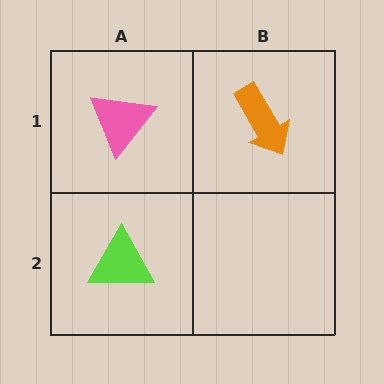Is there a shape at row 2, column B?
No, that cell is empty.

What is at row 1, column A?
A pink triangle.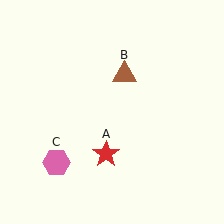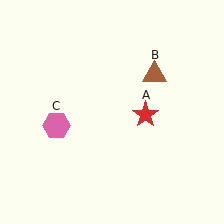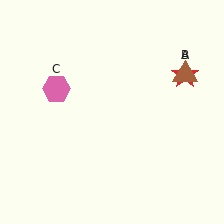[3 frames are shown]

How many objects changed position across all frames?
3 objects changed position: red star (object A), brown triangle (object B), pink hexagon (object C).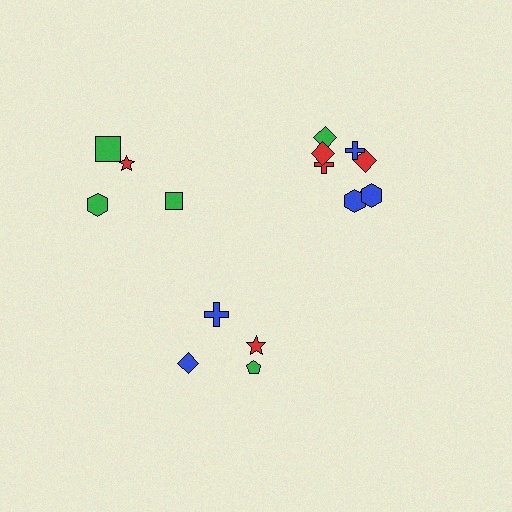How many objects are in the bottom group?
There are 4 objects.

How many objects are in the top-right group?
There are 8 objects.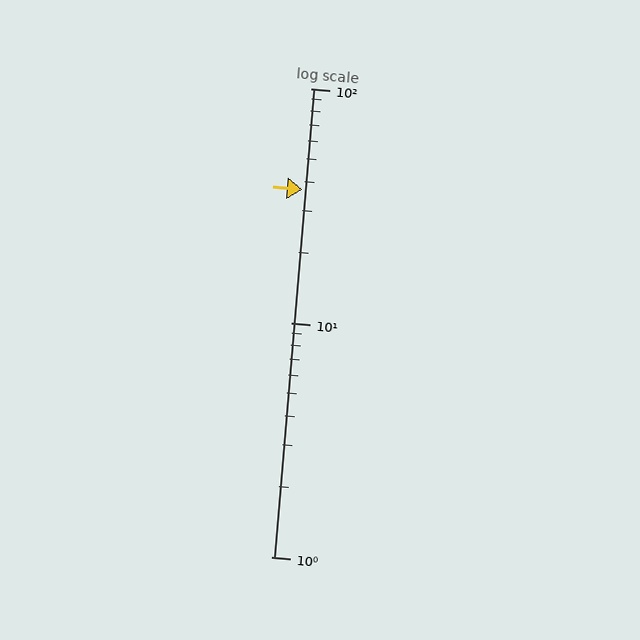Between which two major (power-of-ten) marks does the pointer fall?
The pointer is between 10 and 100.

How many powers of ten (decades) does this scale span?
The scale spans 2 decades, from 1 to 100.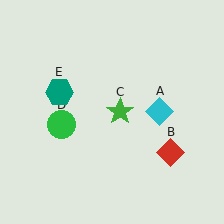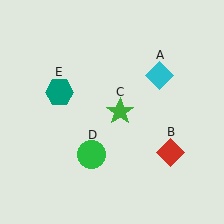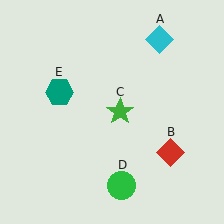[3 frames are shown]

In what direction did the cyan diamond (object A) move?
The cyan diamond (object A) moved up.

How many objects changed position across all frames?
2 objects changed position: cyan diamond (object A), green circle (object D).